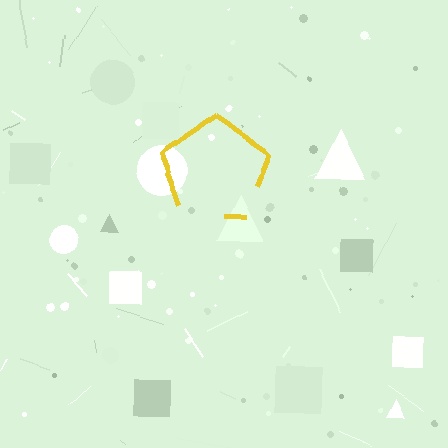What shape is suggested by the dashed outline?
The dashed outline suggests a pentagon.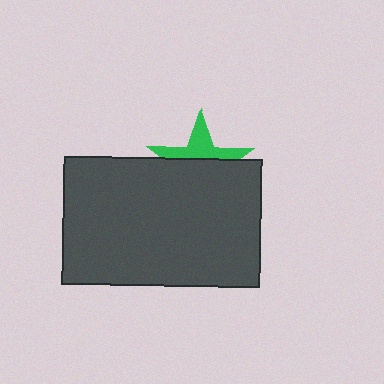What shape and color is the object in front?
The object in front is a dark gray rectangle.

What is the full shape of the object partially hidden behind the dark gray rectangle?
The partially hidden object is a green star.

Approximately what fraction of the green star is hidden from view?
Roughly 60% of the green star is hidden behind the dark gray rectangle.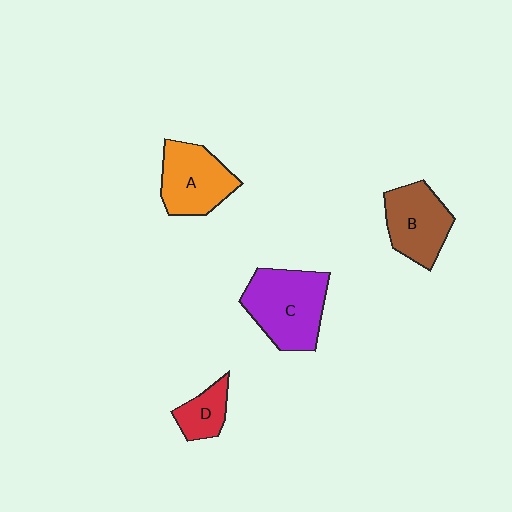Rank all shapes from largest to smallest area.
From largest to smallest: C (purple), A (orange), B (brown), D (red).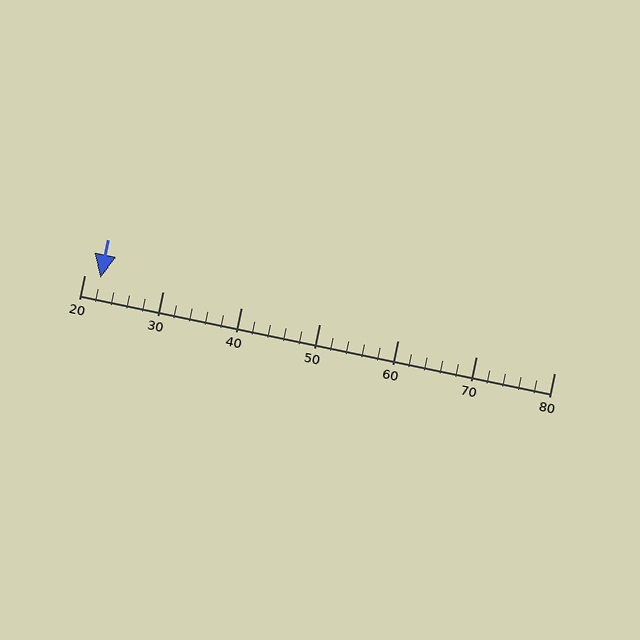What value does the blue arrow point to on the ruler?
The blue arrow points to approximately 22.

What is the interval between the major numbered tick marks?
The major tick marks are spaced 10 units apart.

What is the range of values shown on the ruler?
The ruler shows values from 20 to 80.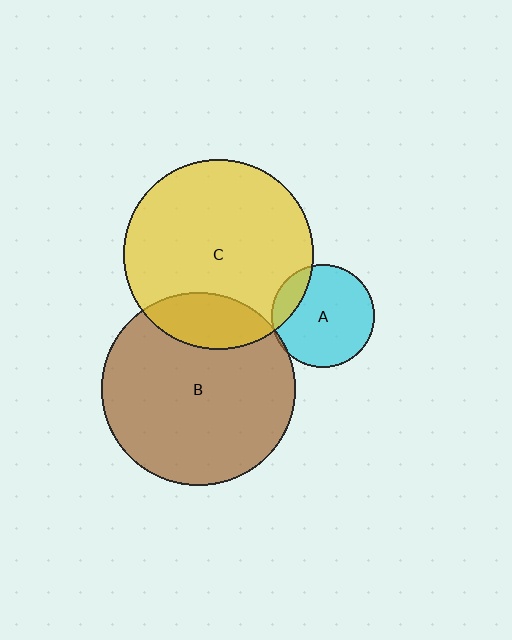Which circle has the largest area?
Circle B (brown).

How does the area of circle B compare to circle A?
Approximately 3.5 times.